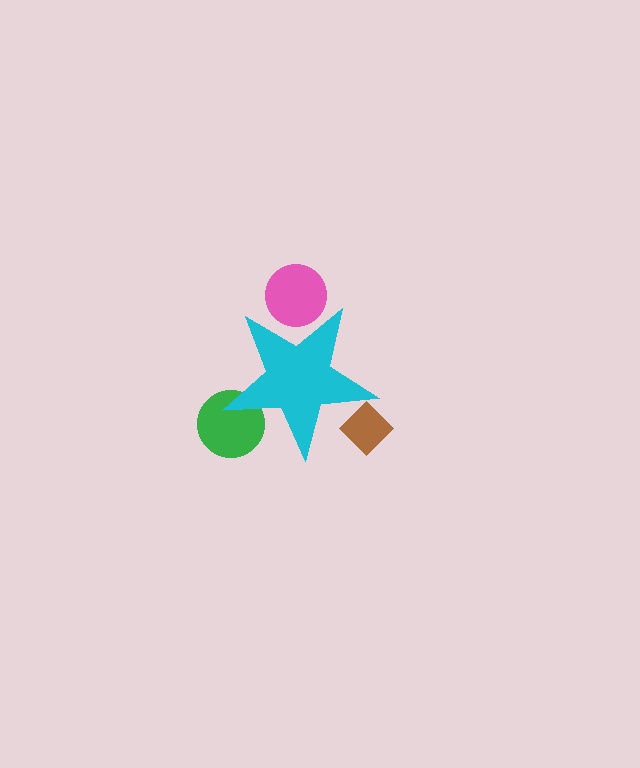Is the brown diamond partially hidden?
Yes, the brown diamond is partially hidden behind the cyan star.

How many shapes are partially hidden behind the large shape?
3 shapes are partially hidden.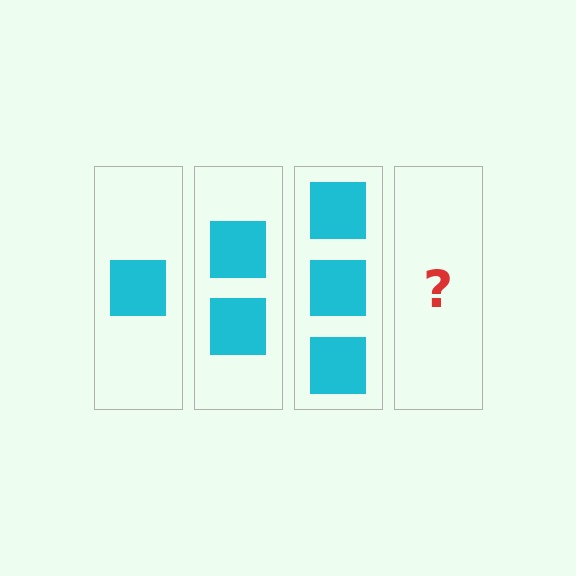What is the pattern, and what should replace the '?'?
The pattern is that each step adds one more square. The '?' should be 4 squares.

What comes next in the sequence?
The next element should be 4 squares.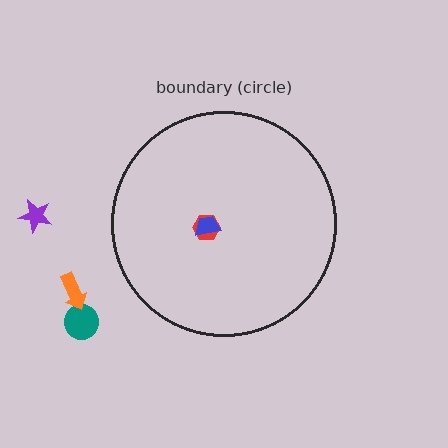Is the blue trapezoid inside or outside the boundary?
Inside.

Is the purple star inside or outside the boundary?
Outside.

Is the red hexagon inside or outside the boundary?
Inside.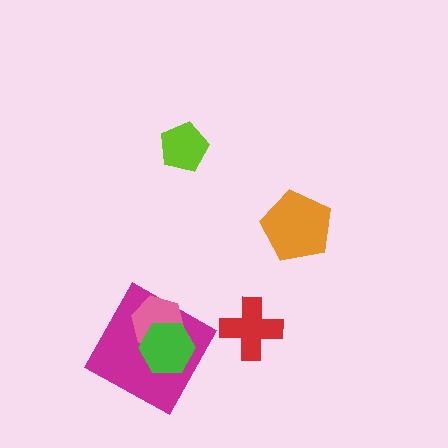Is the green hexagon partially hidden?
No, no other shape covers it.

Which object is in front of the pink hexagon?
The green hexagon is in front of the pink hexagon.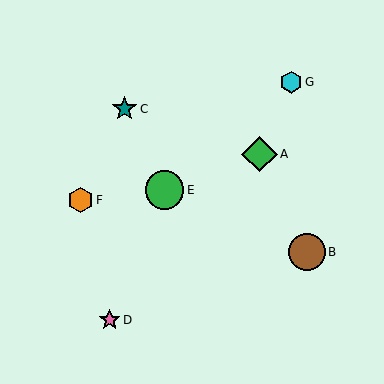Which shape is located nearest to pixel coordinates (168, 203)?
The green circle (labeled E) at (165, 190) is nearest to that location.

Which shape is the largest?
The green circle (labeled E) is the largest.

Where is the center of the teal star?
The center of the teal star is at (124, 109).